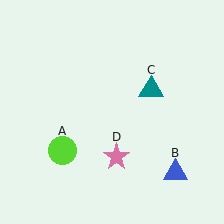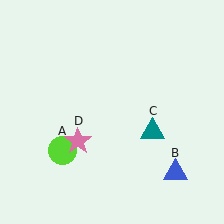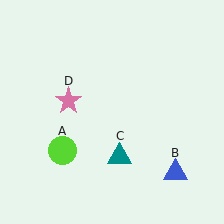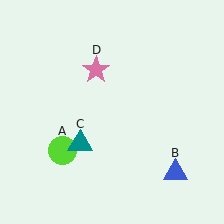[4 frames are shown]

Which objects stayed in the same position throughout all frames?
Lime circle (object A) and blue triangle (object B) remained stationary.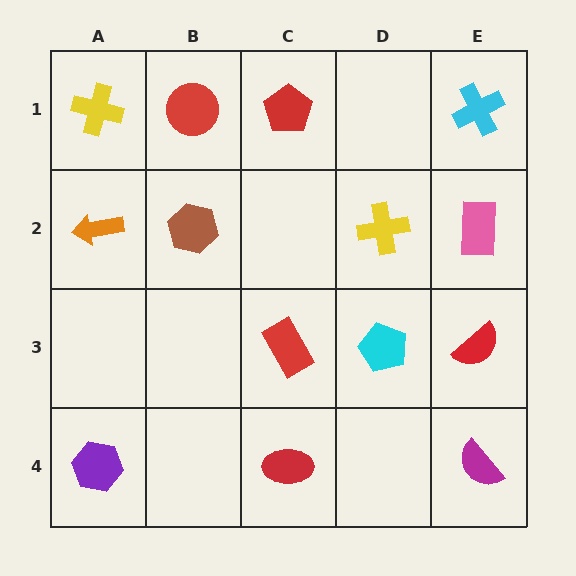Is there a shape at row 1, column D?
No, that cell is empty.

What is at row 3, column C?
A red rectangle.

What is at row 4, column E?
A magenta semicircle.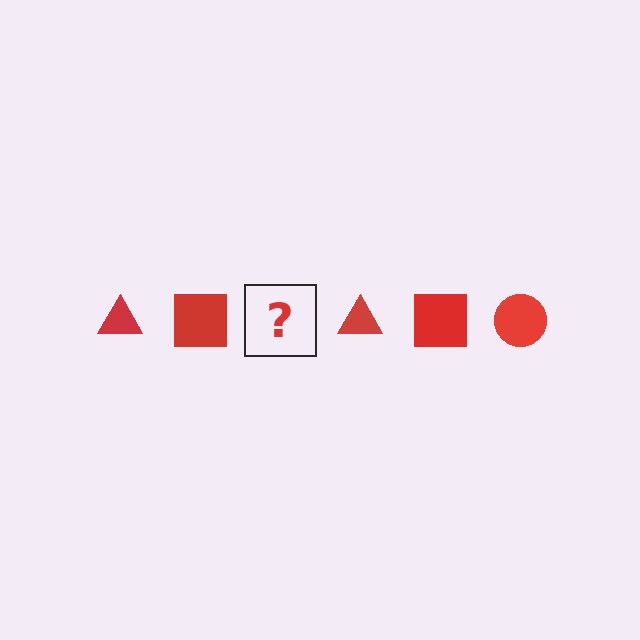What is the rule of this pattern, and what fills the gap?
The rule is that the pattern cycles through triangle, square, circle shapes in red. The gap should be filled with a red circle.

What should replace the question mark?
The question mark should be replaced with a red circle.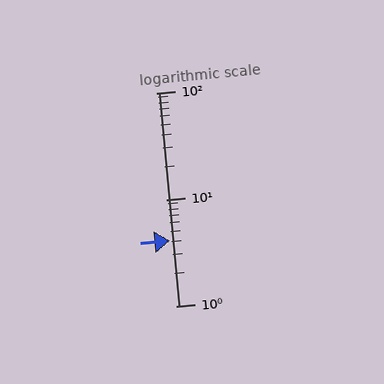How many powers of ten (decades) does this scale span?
The scale spans 2 decades, from 1 to 100.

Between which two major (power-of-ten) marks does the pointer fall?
The pointer is between 1 and 10.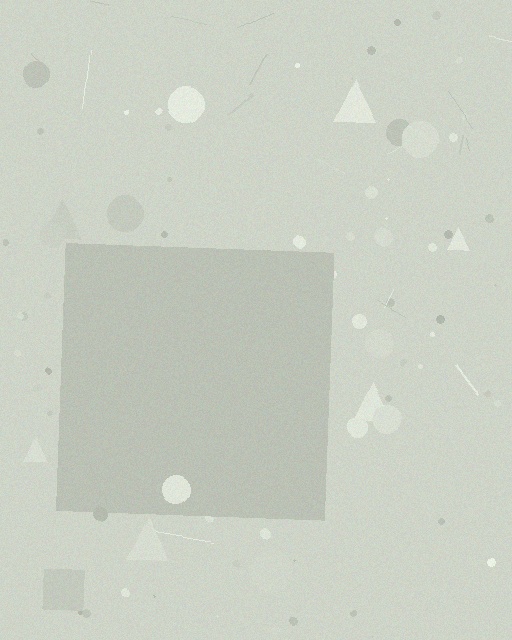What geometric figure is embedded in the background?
A square is embedded in the background.